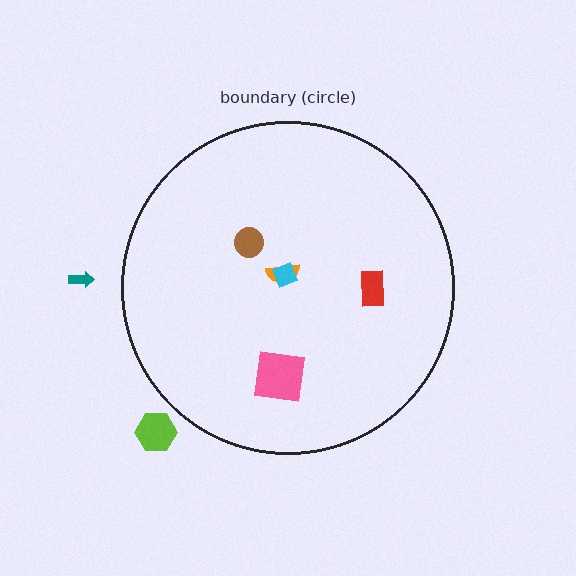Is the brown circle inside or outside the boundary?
Inside.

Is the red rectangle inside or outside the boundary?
Inside.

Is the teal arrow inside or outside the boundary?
Outside.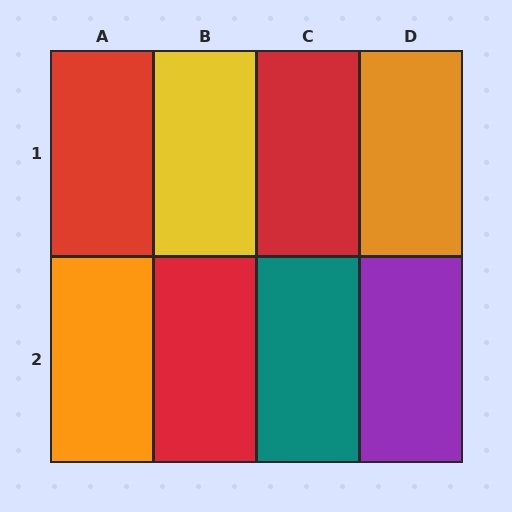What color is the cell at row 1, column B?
Yellow.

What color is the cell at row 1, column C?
Red.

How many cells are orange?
2 cells are orange.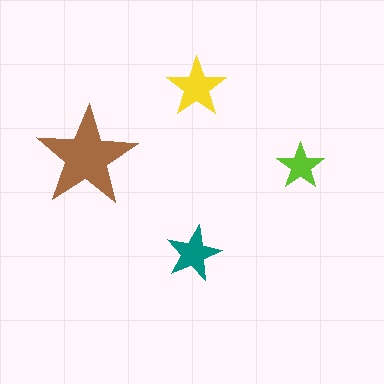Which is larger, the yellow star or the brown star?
The brown one.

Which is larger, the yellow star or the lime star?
The yellow one.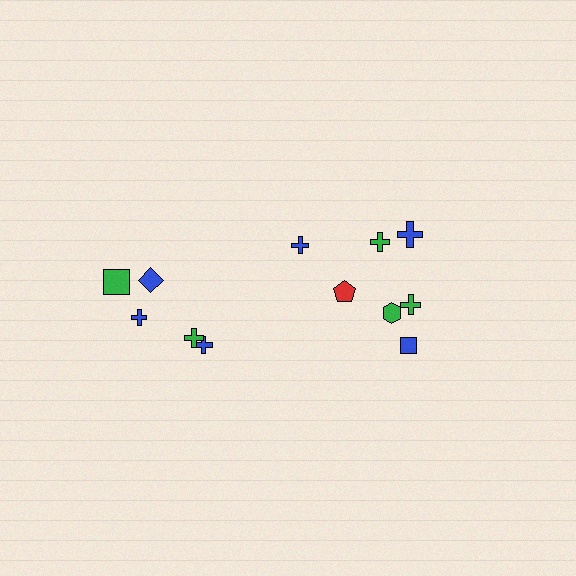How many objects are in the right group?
There are 7 objects.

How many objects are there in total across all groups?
There are 12 objects.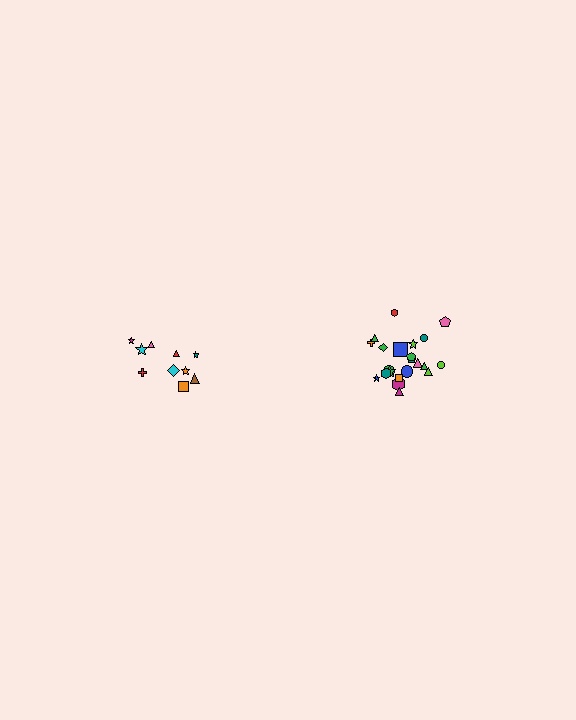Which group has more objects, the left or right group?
The right group.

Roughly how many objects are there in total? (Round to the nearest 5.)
Roughly 30 objects in total.